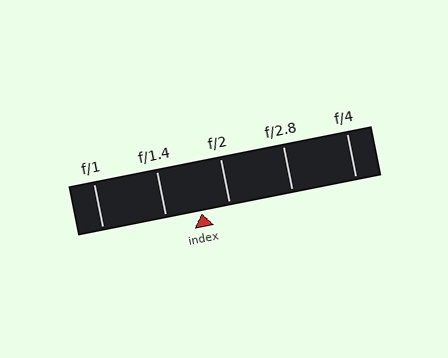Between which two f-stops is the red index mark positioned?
The index mark is between f/1.4 and f/2.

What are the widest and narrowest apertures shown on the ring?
The widest aperture shown is f/1 and the narrowest is f/4.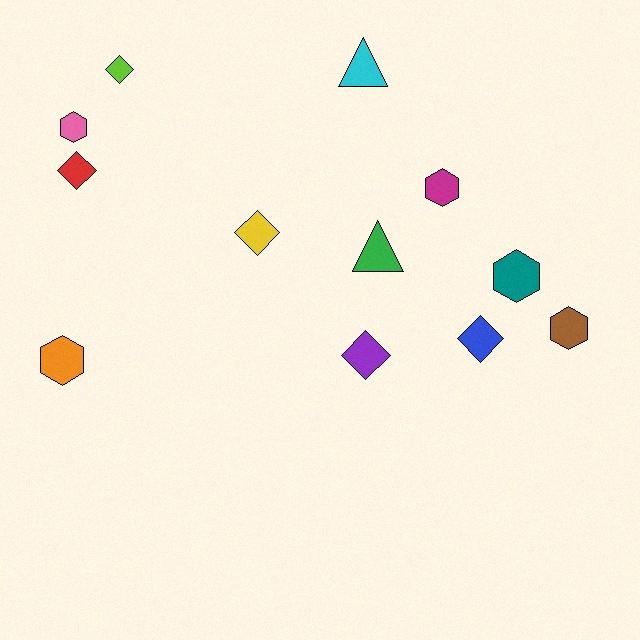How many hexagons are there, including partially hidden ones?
There are 5 hexagons.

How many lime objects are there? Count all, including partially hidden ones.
There is 1 lime object.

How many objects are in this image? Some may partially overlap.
There are 12 objects.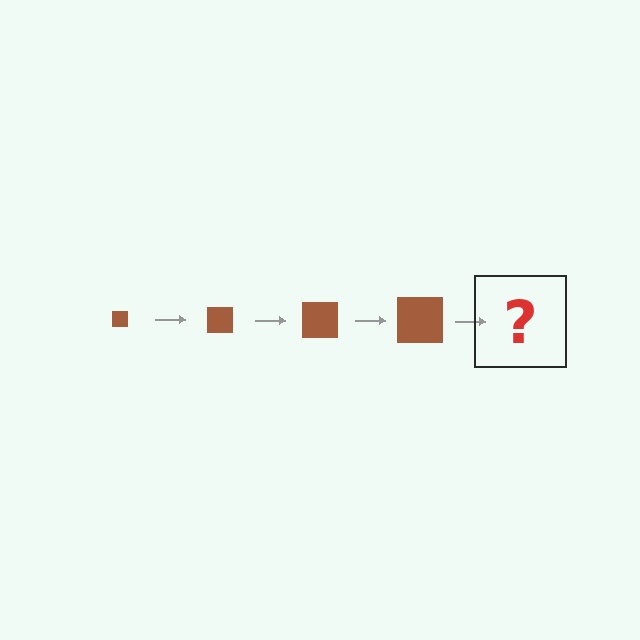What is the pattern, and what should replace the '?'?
The pattern is that the square gets progressively larger each step. The '?' should be a brown square, larger than the previous one.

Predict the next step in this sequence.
The next step is a brown square, larger than the previous one.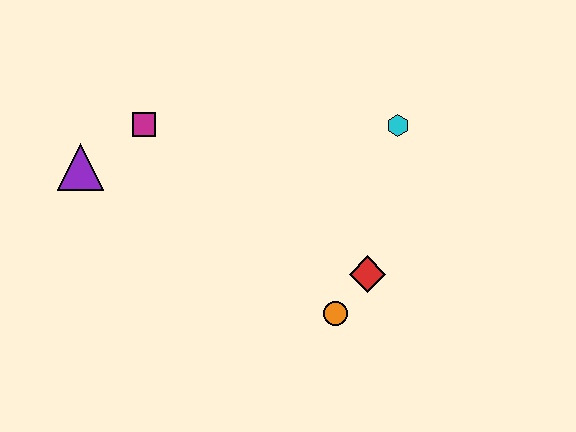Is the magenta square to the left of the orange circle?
Yes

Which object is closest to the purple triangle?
The magenta square is closest to the purple triangle.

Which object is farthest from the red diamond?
The purple triangle is farthest from the red diamond.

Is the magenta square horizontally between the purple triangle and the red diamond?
Yes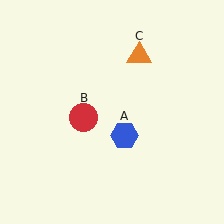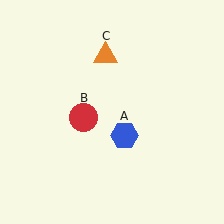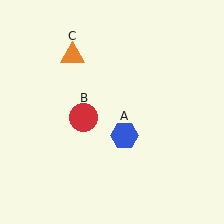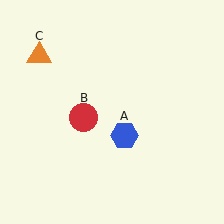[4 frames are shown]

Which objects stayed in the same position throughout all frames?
Blue hexagon (object A) and red circle (object B) remained stationary.